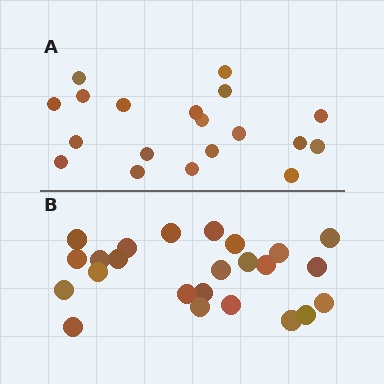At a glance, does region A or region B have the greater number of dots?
Region B (the bottom region) has more dots.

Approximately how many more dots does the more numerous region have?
Region B has about 5 more dots than region A.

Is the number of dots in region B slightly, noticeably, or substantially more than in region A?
Region B has noticeably more, but not dramatically so. The ratio is roughly 1.3 to 1.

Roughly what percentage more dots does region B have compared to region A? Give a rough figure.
About 25% more.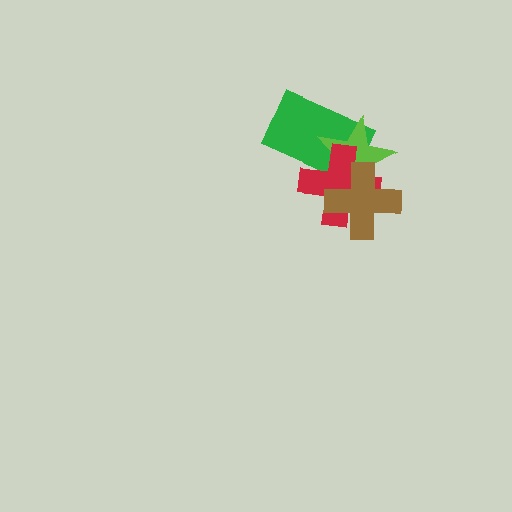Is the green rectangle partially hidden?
Yes, it is partially covered by another shape.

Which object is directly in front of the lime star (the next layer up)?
The red cross is directly in front of the lime star.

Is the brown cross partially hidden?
No, no other shape covers it.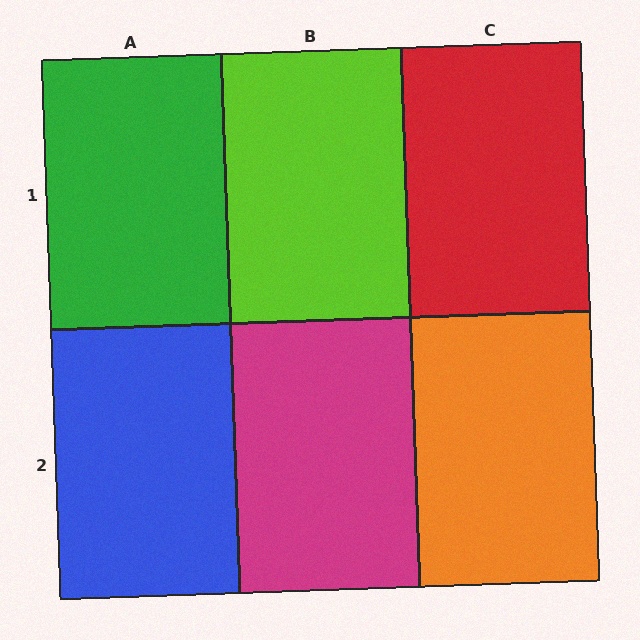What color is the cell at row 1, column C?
Red.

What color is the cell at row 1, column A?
Green.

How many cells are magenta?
1 cell is magenta.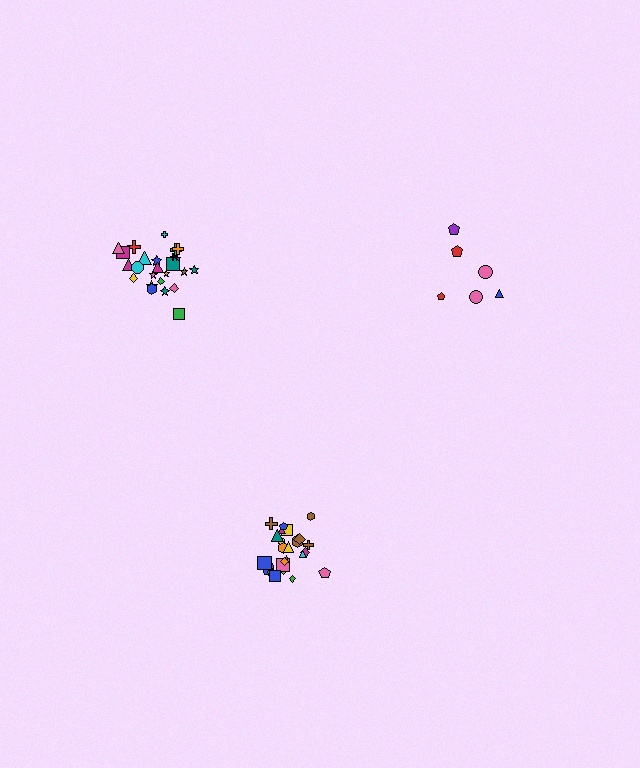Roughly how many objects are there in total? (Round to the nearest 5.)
Roughly 55 objects in total.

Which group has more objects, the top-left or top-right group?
The top-left group.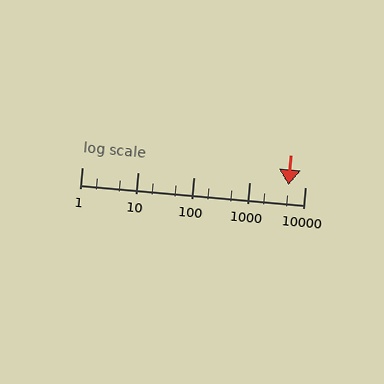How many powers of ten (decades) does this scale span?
The scale spans 4 decades, from 1 to 10000.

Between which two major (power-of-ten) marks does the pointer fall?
The pointer is between 1000 and 10000.